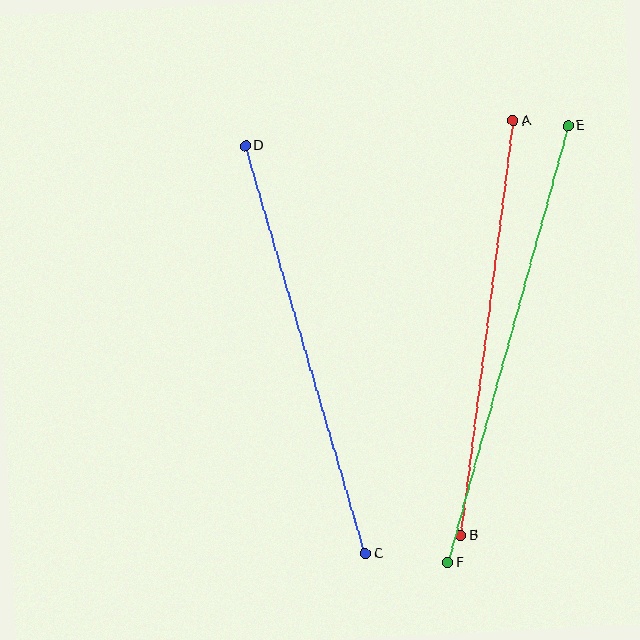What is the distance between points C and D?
The distance is approximately 425 pixels.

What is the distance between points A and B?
The distance is approximately 418 pixels.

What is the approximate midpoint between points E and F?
The midpoint is at approximately (508, 344) pixels.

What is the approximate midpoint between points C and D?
The midpoint is at approximately (305, 350) pixels.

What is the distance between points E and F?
The distance is approximately 453 pixels.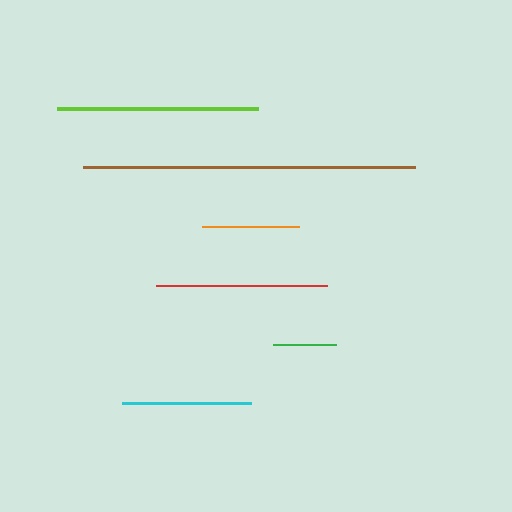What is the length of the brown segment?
The brown segment is approximately 332 pixels long.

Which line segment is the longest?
The brown line is the longest at approximately 332 pixels.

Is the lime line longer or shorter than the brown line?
The brown line is longer than the lime line.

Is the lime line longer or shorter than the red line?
The lime line is longer than the red line.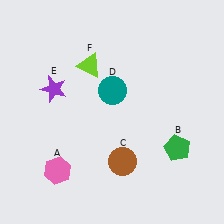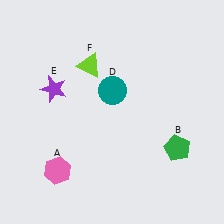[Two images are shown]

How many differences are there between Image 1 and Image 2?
There is 1 difference between the two images.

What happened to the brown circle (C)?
The brown circle (C) was removed in Image 2. It was in the bottom-right area of Image 1.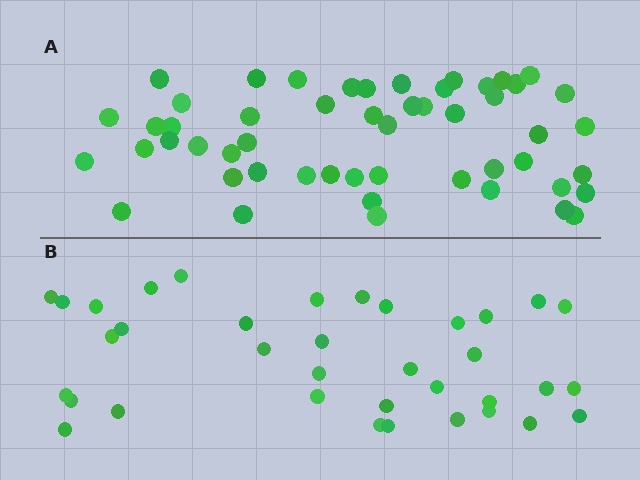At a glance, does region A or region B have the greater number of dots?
Region A (the top region) has more dots.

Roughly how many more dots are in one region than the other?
Region A has approximately 15 more dots than region B.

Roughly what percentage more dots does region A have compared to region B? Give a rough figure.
About 45% more.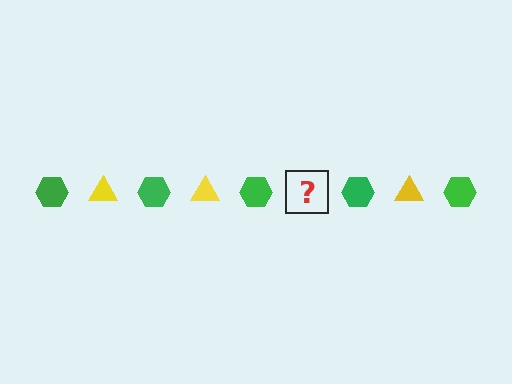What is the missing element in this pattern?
The missing element is a yellow triangle.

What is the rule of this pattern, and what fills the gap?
The rule is that the pattern alternates between green hexagon and yellow triangle. The gap should be filled with a yellow triangle.